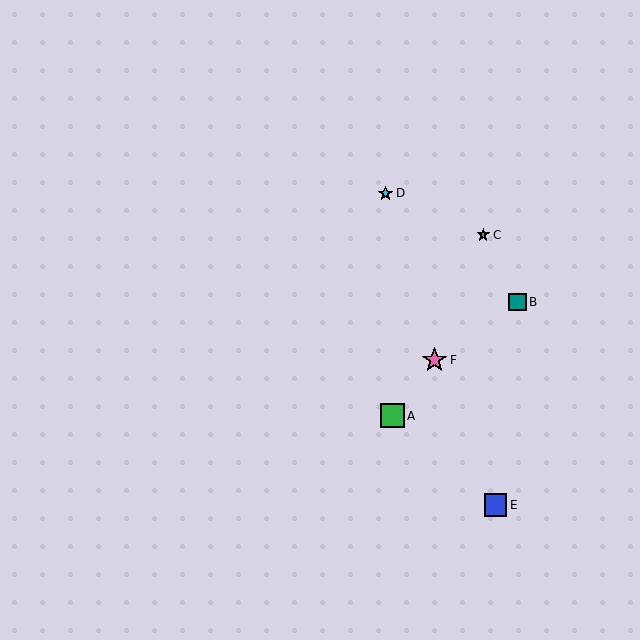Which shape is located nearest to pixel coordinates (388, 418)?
The green square (labeled A) at (392, 416) is nearest to that location.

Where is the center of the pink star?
The center of the pink star is at (434, 360).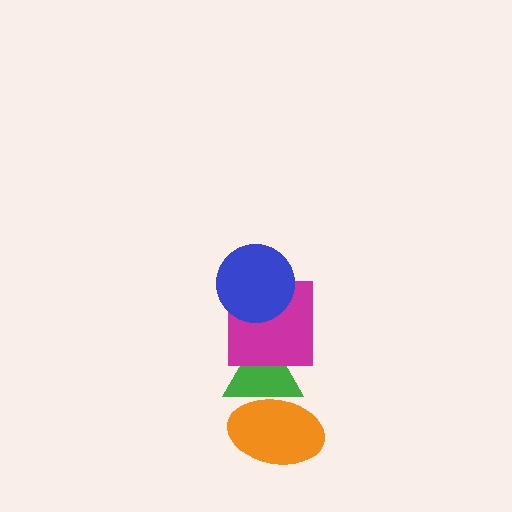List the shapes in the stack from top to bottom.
From top to bottom: the blue circle, the magenta square, the green triangle, the orange ellipse.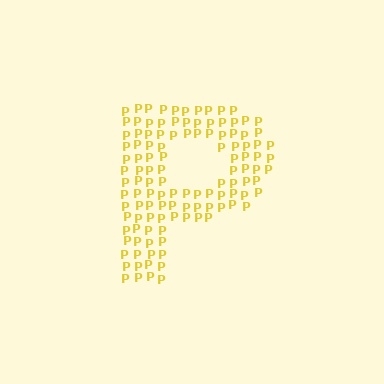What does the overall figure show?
The overall figure shows the letter P.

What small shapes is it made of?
It is made of small letter P's.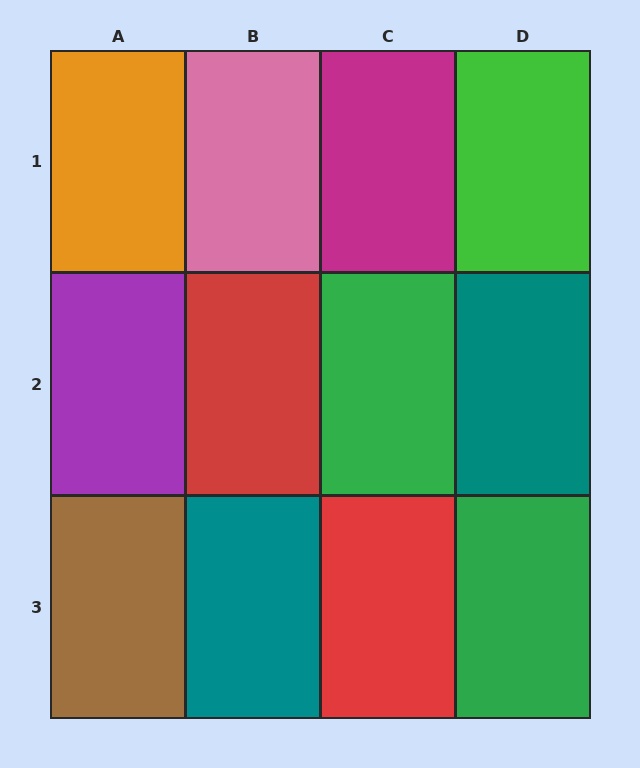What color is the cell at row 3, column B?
Teal.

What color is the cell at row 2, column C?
Green.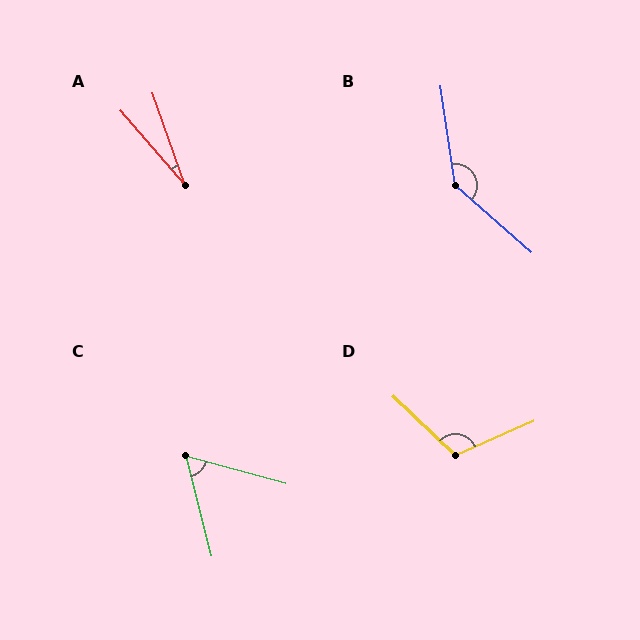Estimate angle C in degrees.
Approximately 61 degrees.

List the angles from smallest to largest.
A (21°), C (61°), D (113°), B (139°).